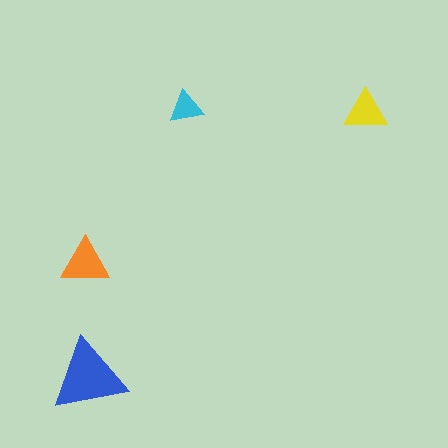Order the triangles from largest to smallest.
the blue one, the orange one, the yellow one, the cyan one.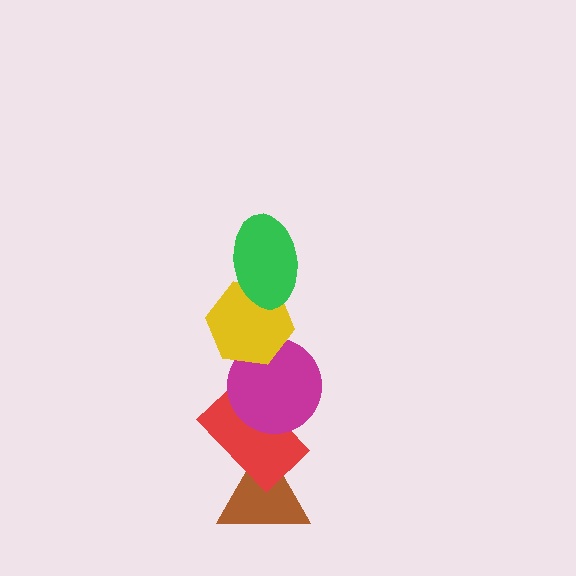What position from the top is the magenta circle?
The magenta circle is 3rd from the top.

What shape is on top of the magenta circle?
The yellow hexagon is on top of the magenta circle.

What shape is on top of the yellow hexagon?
The green ellipse is on top of the yellow hexagon.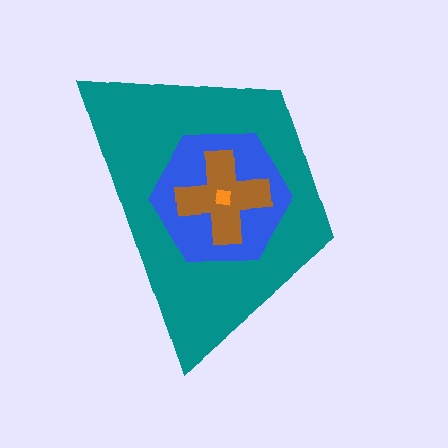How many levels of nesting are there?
4.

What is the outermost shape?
The teal trapezoid.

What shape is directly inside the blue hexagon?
The brown cross.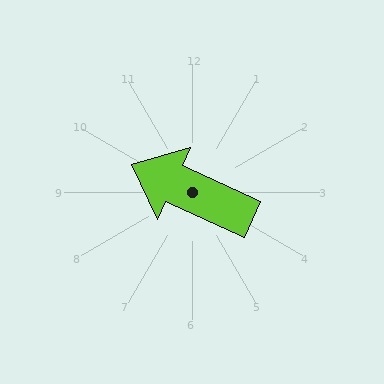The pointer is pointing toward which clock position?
Roughly 10 o'clock.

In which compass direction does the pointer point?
Northwest.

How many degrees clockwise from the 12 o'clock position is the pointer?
Approximately 295 degrees.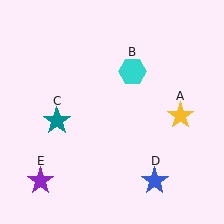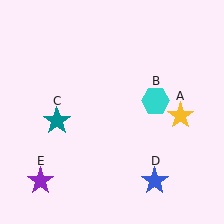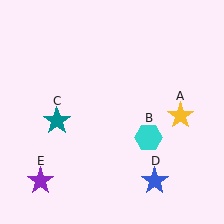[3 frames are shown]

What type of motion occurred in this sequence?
The cyan hexagon (object B) rotated clockwise around the center of the scene.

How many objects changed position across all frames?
1 object changed position: cyan hexagon (object B).